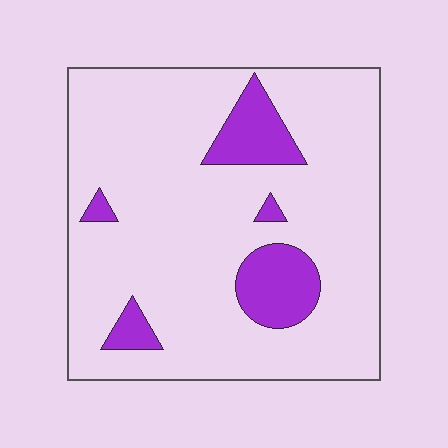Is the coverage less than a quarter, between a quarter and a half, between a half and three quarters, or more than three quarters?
Less than a quarter.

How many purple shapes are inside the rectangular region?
5.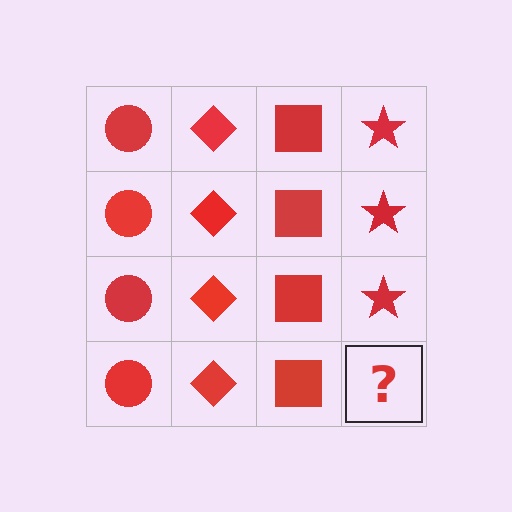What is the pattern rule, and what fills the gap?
The rule is that each column has a consistent shape. The gap should be filled with a red star.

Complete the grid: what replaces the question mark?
The question mark should be replaced with a red star.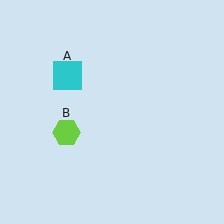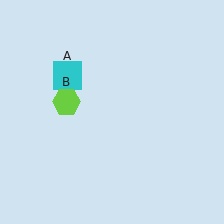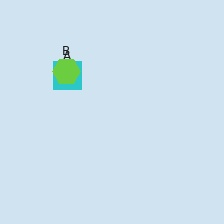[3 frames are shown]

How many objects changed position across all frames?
1 object changed position: lime hexagon (object B).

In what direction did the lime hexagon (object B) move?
The lime hexagon (object B) moved up.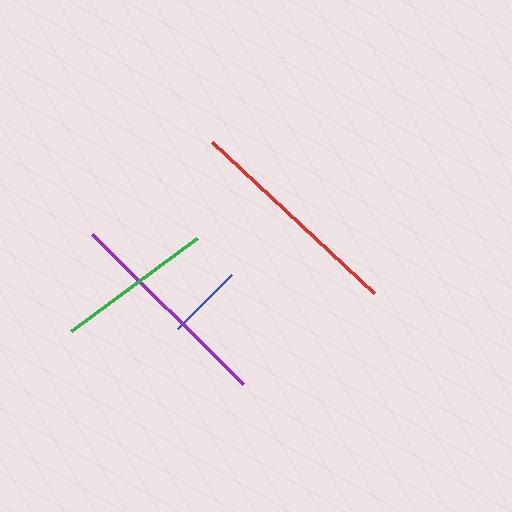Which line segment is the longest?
The red line is the longest at approximately 222 pixels.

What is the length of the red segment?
The red segment is approximately 222 pixels long.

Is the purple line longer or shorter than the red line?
The red line is longer than the purple line.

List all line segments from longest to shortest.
From longest to shortest: red, purple, green, blue.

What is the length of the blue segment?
The blue segment is approximately 76 pixels long.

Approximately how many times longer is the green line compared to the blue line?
The green line is approximately 2.1 times the length of the blue line.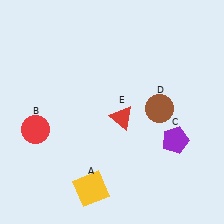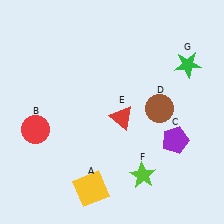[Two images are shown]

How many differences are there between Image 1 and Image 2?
There are 2 differences between the two images.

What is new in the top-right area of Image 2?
A green star (G) was added in the top-right area of Image 2.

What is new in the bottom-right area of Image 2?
A lime star (F) was added in the bottom-right area of Image 2.